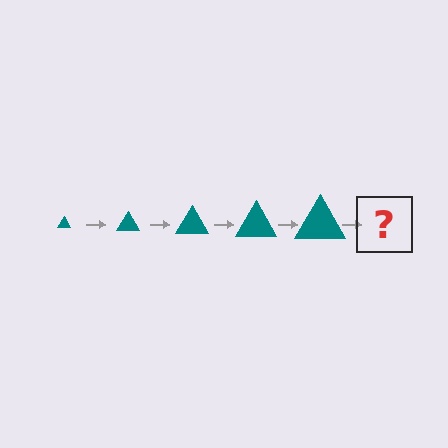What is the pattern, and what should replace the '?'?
The pattern is that the triangle gets progressively larger each step. The '?' should be a teal triangle, larger than the previous one.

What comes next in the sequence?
The next element should be a teal triangle, larger than the previous one.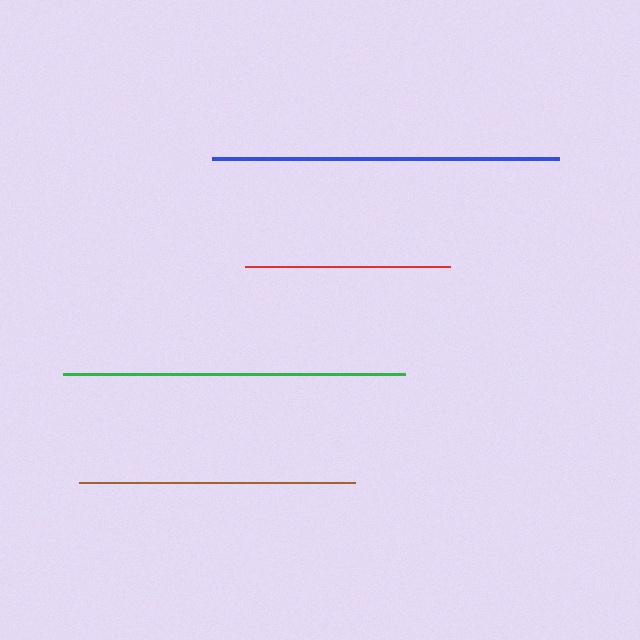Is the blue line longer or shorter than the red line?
The blue line is longer than the red line.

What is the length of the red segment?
The red segment is approximately 206 pixels long.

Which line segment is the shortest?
The red line is the shortest at approximately 206 pixels.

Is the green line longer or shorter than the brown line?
The green line is longer than the brown line.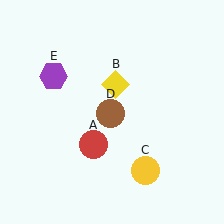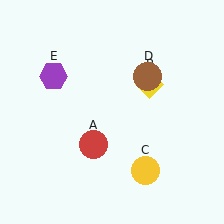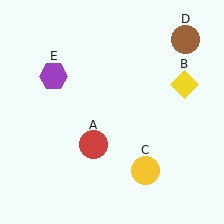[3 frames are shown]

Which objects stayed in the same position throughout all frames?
Red circle (object A) and yellow circle (object C) and purple hexagon (object E) remained stationary.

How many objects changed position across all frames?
2 objects changed position: yellow diamond (object B), brown circle (object D).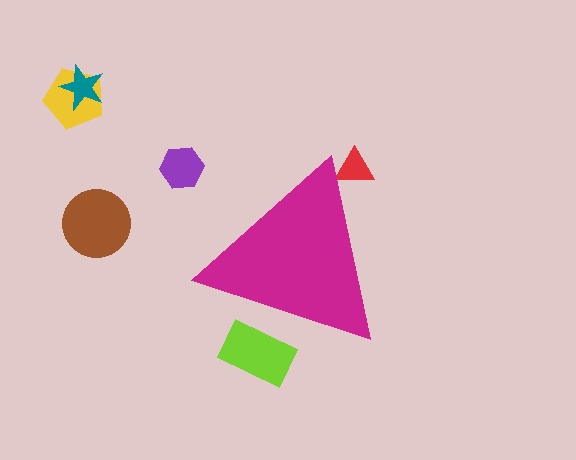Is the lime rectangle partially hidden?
Yes, the lime rectangle is partially hidden behind the magenta triangle.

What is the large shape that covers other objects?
A magenta triangle.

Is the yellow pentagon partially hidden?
No, the yellow pentagon is fully visible.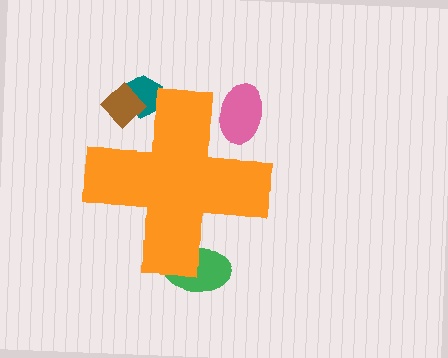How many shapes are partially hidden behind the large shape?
4 shapes are partially hidden.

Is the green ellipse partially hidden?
Yes, the green ellipse is partially hidden behind the orange cross.